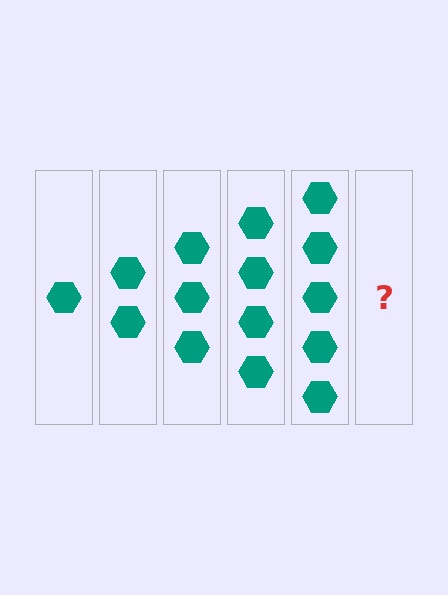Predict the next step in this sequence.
The next step is 6 hexagons.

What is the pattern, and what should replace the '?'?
The pattern is that each step adds one more hexagon. The '?' should be 6 hexagons.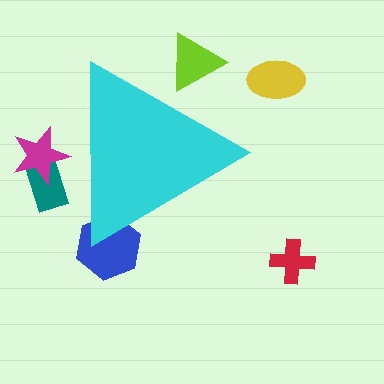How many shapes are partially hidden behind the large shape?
4 shapes are partially hidden.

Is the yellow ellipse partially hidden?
No, the yellow ellipse is fully visible.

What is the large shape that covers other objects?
A cyan triangle.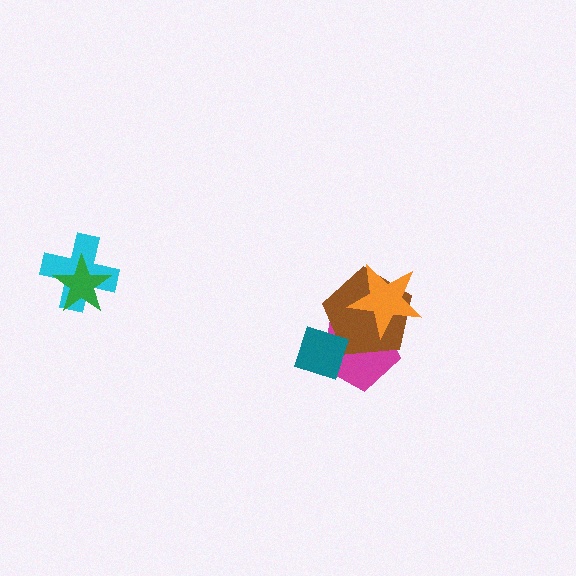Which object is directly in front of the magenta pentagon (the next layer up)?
The brown pentagon is directly in front of the magenta pentagon.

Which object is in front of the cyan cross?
The green star is in front of the cyan cross.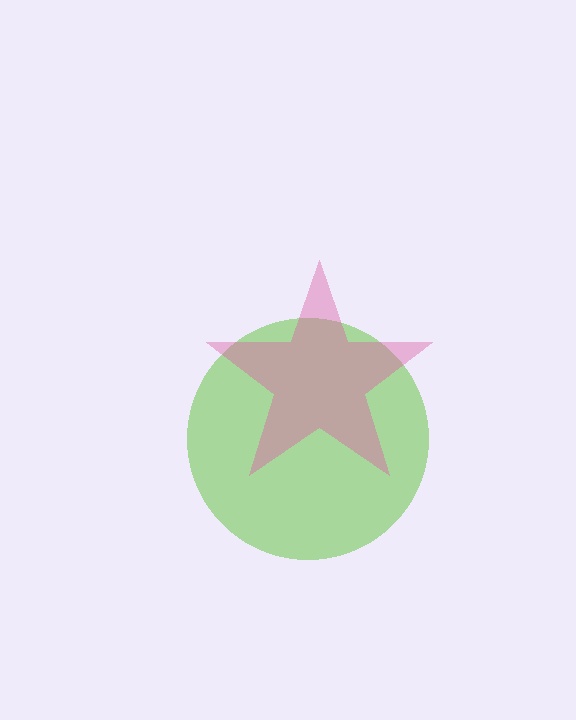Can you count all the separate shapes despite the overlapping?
Yes, there are 2 separate shapes.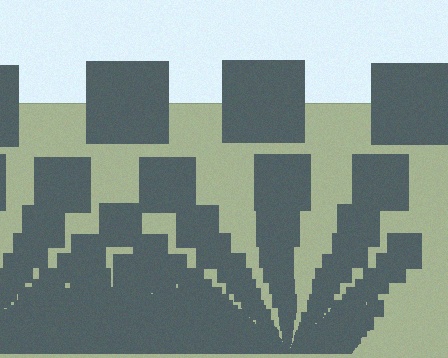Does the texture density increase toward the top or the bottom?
Density increases toward the bottom.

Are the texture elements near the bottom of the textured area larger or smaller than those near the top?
Smaller. The gradient is inverted — elements near the bottom are smaller and denser.